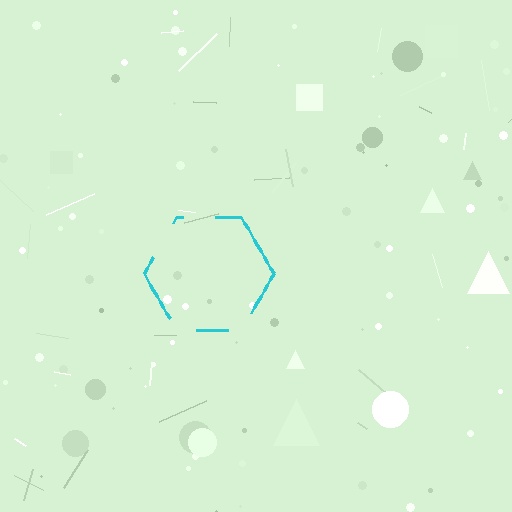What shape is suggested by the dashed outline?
The dashed outline suggests a hexagon.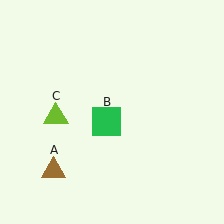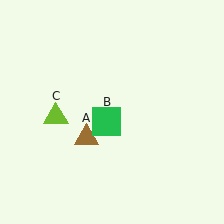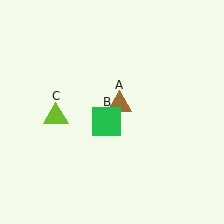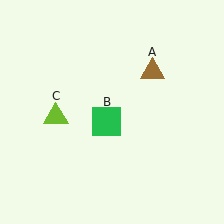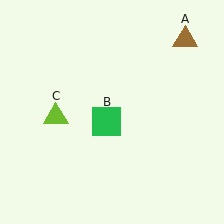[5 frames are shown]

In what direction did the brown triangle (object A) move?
The brown triangle (object A) moved up and to the right.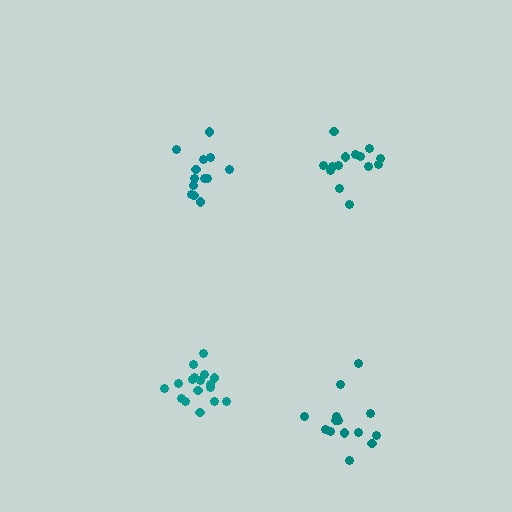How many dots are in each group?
Group 1: 17 dots, Group 2: 14 dots, Group 3: 14 dots, Group 4: 13 dots (58 total).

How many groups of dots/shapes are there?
There are 4 groups.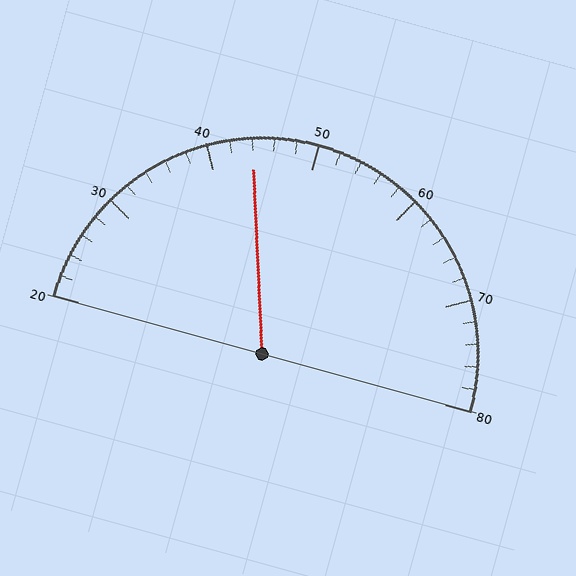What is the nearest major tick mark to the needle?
The nearest major tick mark is 40.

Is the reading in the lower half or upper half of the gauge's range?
The reading is in the lower half of the range (20 to 80).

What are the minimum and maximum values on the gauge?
The gauge ranges from 20 to 80.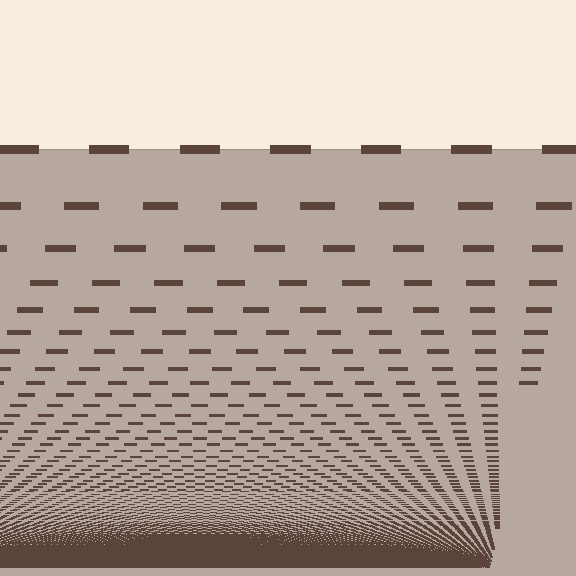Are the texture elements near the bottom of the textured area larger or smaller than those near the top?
Smaller. The gradient is inverted — elements near the bottom are smaller and denser.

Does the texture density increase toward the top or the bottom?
Density increases toward the bottom.